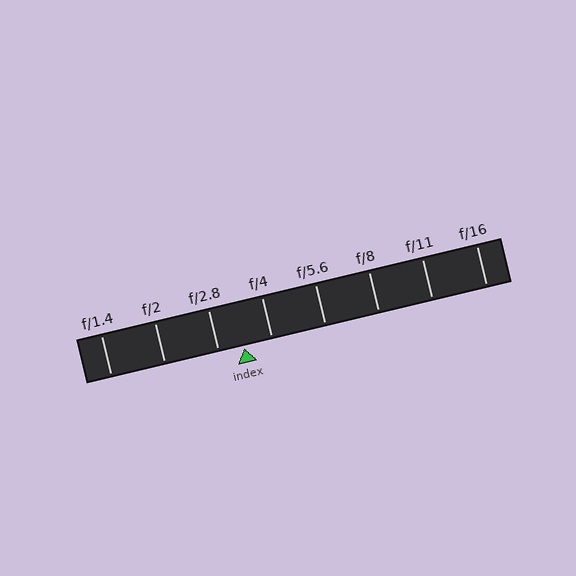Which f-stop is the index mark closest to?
The index mark is closest to f/2.8.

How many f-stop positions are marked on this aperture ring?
There are 8 f-stop positions marked.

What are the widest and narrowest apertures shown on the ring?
The widest aperture shown is f/1.4 and the narrowest is f/16.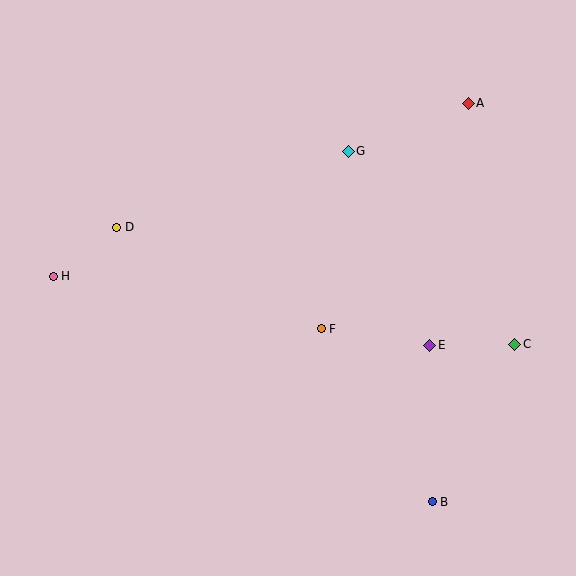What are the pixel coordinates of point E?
Point E is at (430, 345).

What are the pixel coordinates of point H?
Point H is at (53, 276).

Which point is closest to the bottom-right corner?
Point B is closest to the bottom-right corner.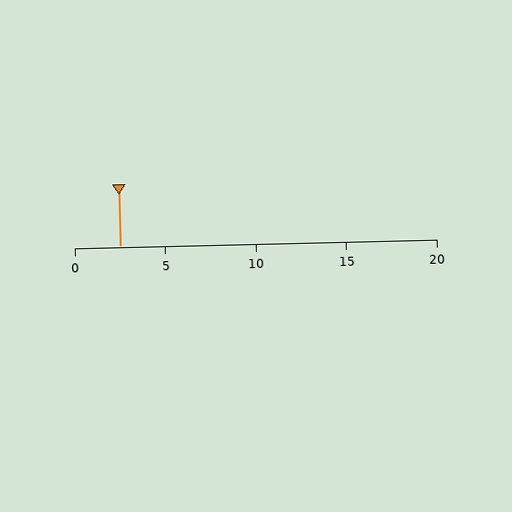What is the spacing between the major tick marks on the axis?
The major ticks are spaced 5 apart.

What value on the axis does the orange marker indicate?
The marker indicates approximately 2.5.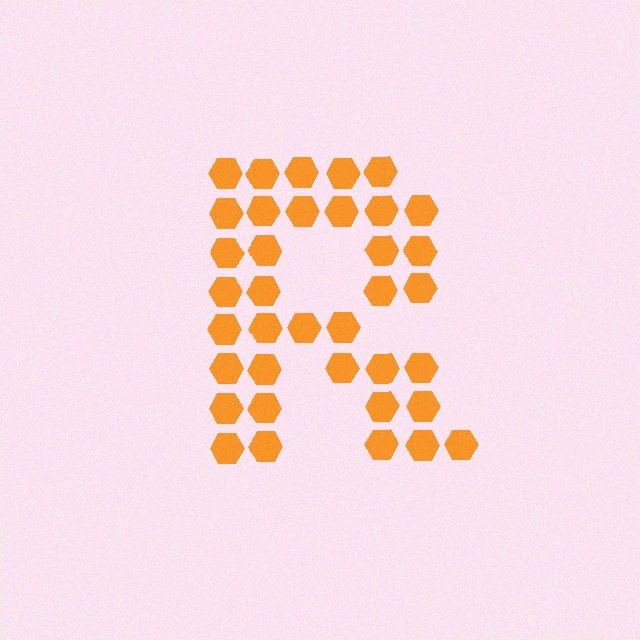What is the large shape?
The large shape is the letter R.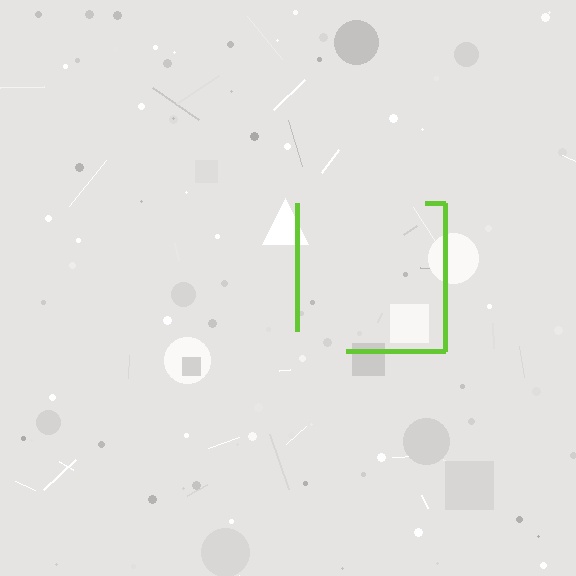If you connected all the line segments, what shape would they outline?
They would outline a square.